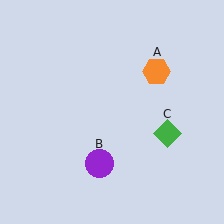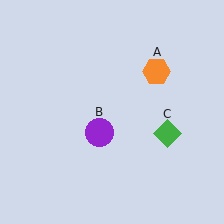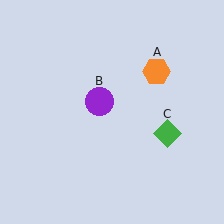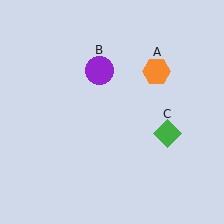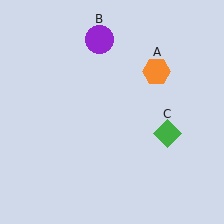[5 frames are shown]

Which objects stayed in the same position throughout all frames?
Orange hexagon (object A) and green diamond (object C) remained stationary.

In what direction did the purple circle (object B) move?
The purple circle (object B) moved up.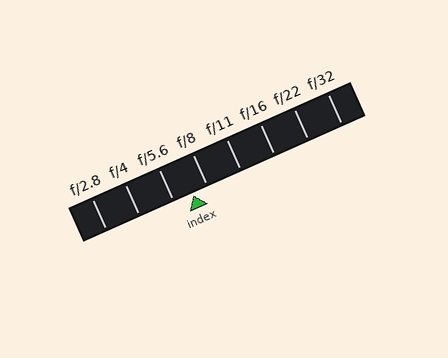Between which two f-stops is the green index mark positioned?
The index mark is between f/5.6 and f/8.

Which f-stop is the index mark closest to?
The index mark is closest to f/8.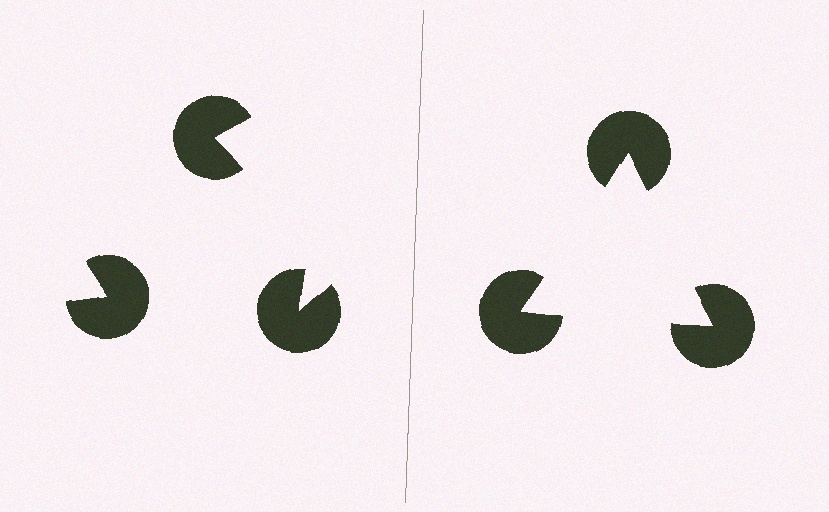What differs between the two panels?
The pac-man discs are positioned identically on both sides; only the wedge orientations differ. On the right they align to a triangle; on the left they are misaligned.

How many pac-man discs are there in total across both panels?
6 — 3 on each side.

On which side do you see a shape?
An illusory triangle appears on the right side. On the left side the wedge cuts are rotated, so no coherent shape forms.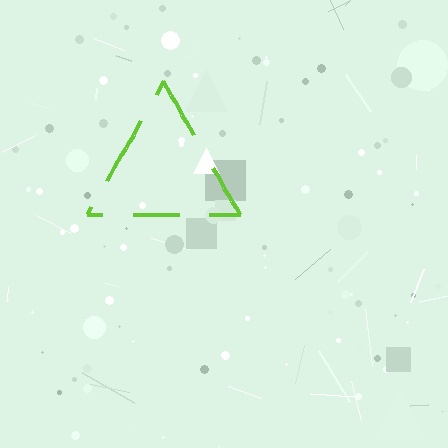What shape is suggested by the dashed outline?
The dashed outline suggests a triangle.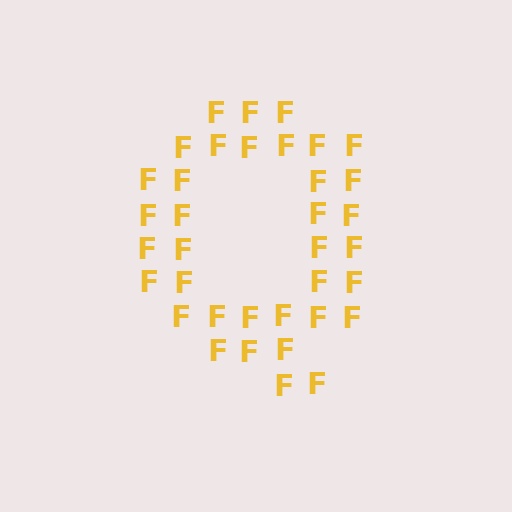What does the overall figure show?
The overall figure shows the letter Q.